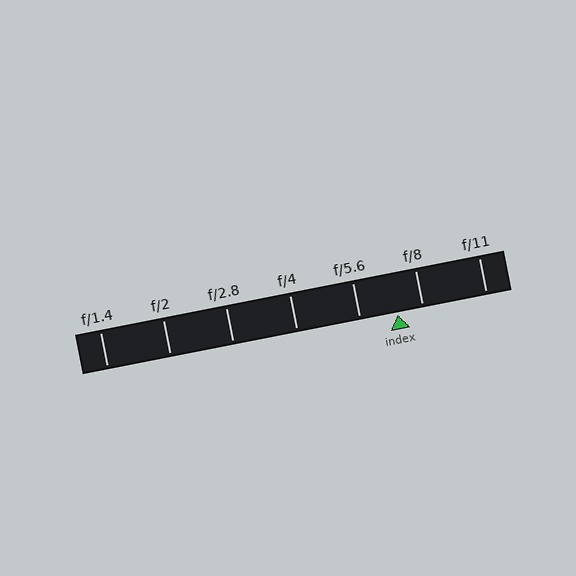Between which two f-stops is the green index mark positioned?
The index mark is between f/5.6 and f/8.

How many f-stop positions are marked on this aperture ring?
There are 7 f-stop positions marked.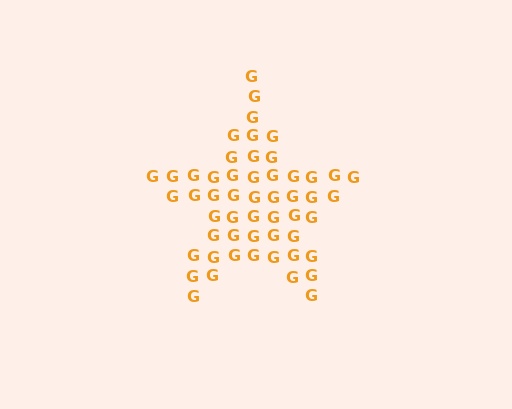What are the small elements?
The small elements are letter G's.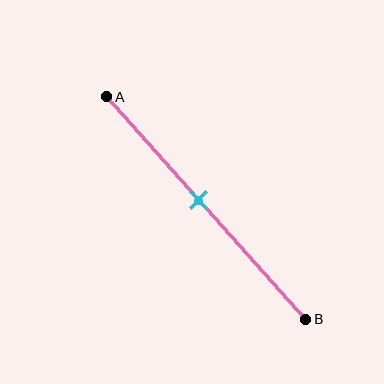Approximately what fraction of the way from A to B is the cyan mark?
The cyan mark is approximately 45% of the way from A to B.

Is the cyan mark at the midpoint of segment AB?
No, the mark is at about 45% from A, not at the 50% midpoint.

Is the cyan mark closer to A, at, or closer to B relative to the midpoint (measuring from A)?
The cyan mark is closer to point A than the midpoint of segment AB.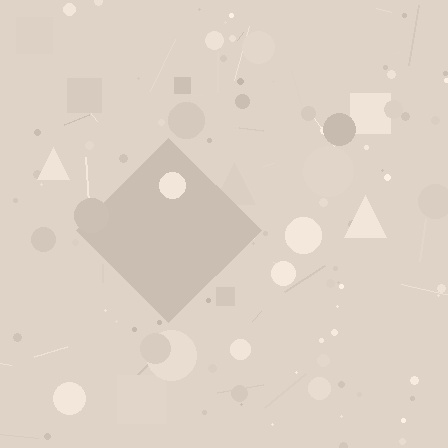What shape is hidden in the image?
A diamond is hidden in the image.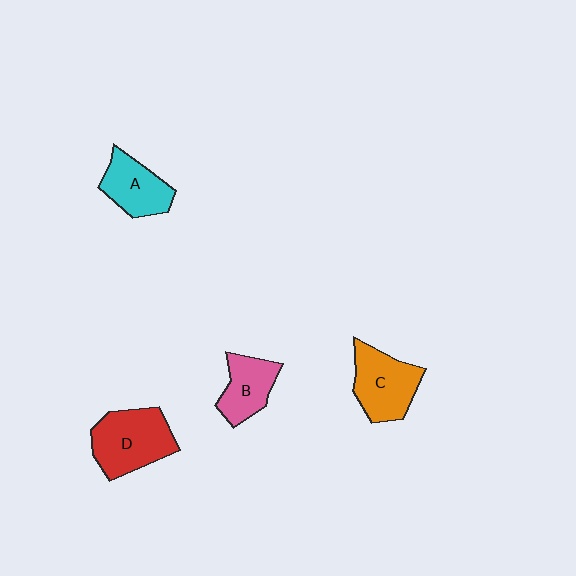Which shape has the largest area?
Shape D (red).